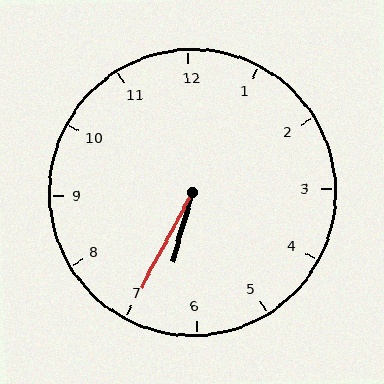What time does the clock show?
6:35.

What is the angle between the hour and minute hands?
Approximately 12 degrees.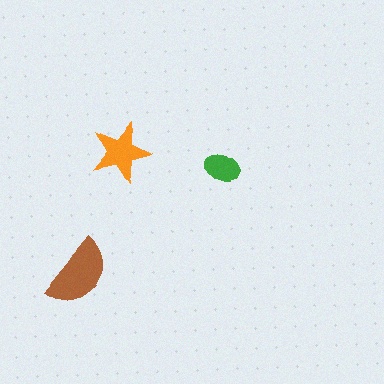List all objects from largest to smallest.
The brown semicircle, the orange star, the green ellipse.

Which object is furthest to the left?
The brown semicircle is leftmost.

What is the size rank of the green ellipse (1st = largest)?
3rd.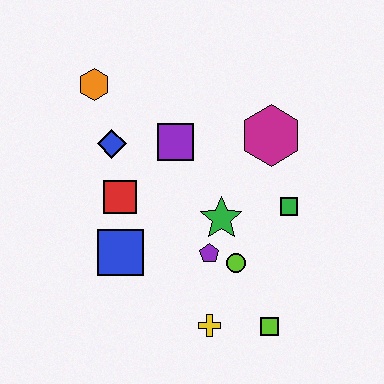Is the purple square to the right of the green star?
No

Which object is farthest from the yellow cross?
The orange hexagon is farthest from the yellow cross.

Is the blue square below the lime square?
No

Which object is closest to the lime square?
The yellow cross is closest to the lime square.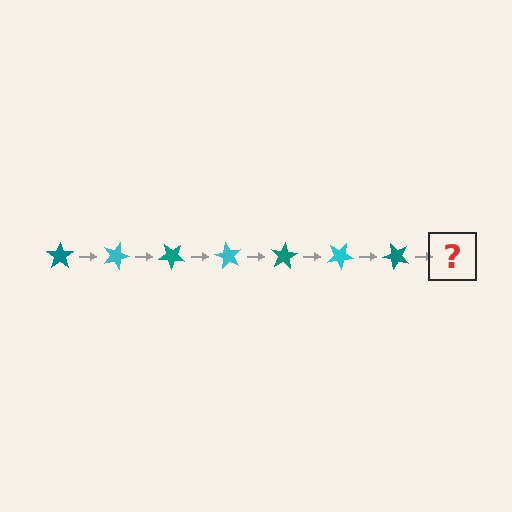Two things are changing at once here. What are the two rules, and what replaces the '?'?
The two rules are that it rotates 20 degrees each step and the color cycles through teal and cyan. The '?' should be a cyan star, rotated 140 degrees from the start.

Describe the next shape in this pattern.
It should be a cyan star, rotated 140 degrees from the start.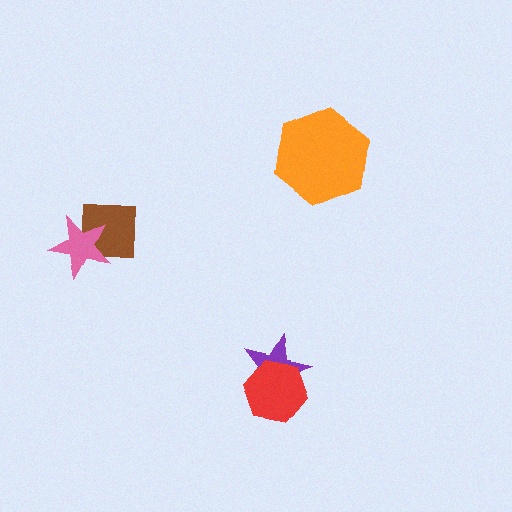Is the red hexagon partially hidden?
No, no other shape covers it.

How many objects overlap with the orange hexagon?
0 objects overlap with the orange hexagon.